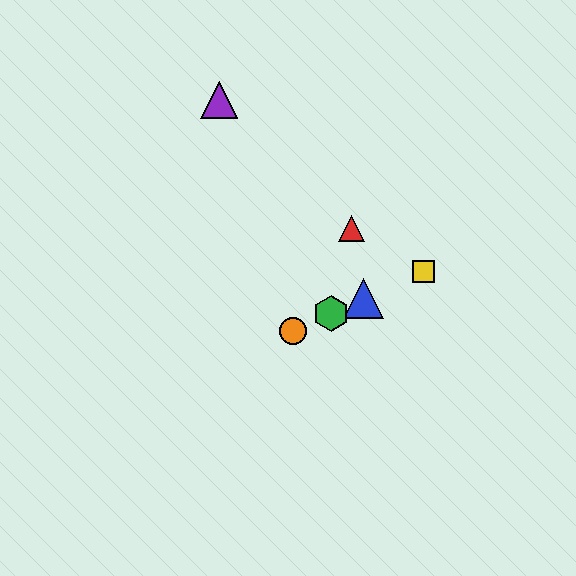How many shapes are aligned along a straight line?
4 shapes (the blue triangle, the green hexagon, the yellow square, the orange circle) are aligned along a straight line.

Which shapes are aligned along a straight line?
The blue triangle, the green hexagon, the yellow square, the orange circle are aligned along a straight line.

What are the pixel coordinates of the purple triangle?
The purple triangle is at (219, 100).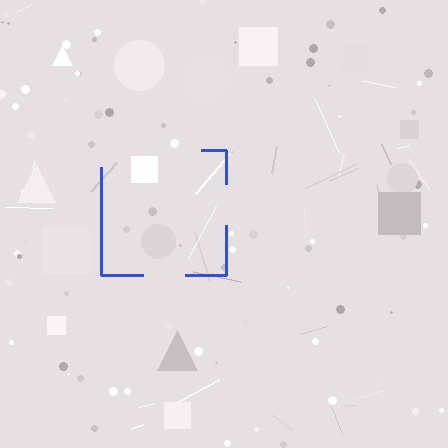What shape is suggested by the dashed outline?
The dashed outline suggests a square.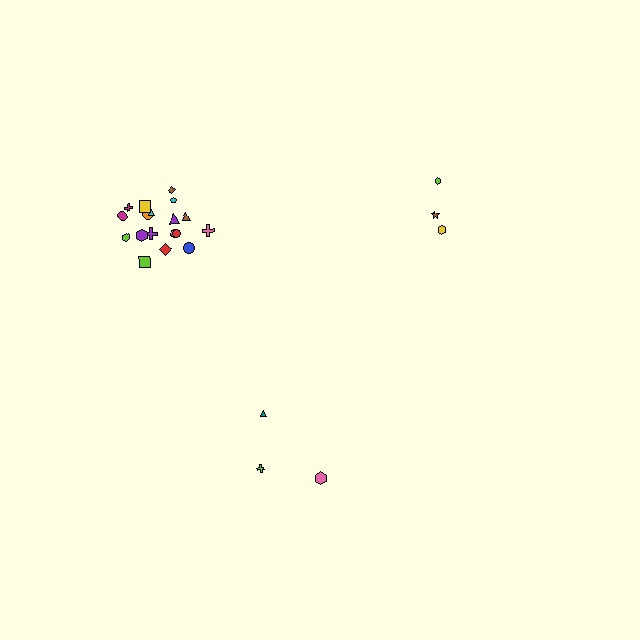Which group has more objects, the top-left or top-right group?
The top-left group.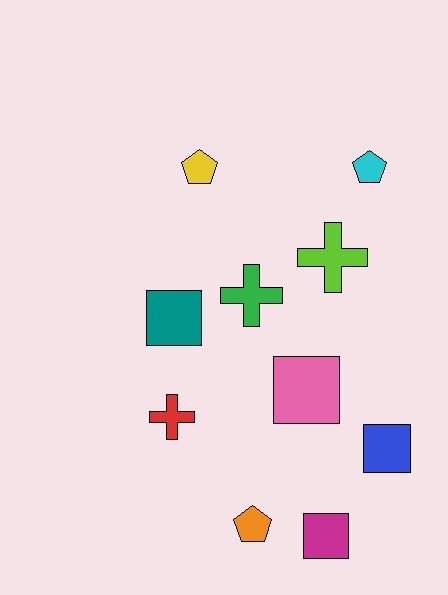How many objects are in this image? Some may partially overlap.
There are 10 objects.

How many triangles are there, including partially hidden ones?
There are no triangles.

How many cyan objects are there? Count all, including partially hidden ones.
There is 1 cyan object.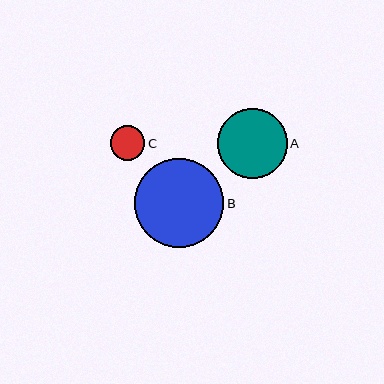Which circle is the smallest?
Circle C is the smallest with a size of approximately 35 pixels.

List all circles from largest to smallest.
From largest to smallest: B, A, C.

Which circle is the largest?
Circle B is the largest with a size of approximately 89 pixels.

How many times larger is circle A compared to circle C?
Circle A is approximately 2.0 times the size of circle C.